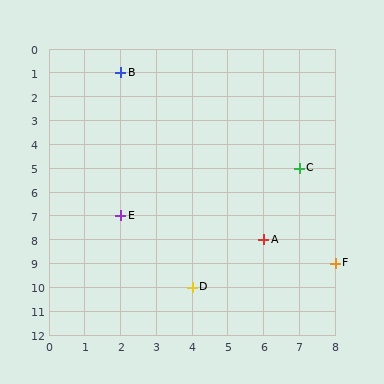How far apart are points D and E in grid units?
Points D and E are 2 columns and 3 rows apart (about 3.6 grid units diagonally).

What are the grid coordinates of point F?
Point F is at grid coordinates (8, 9).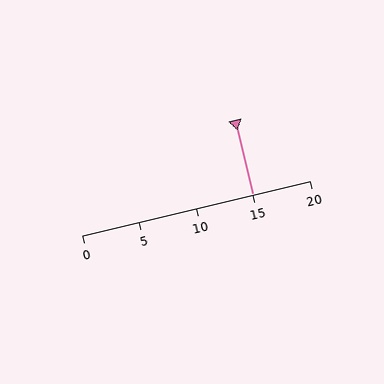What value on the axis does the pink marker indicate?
The marker indicates approximately 15.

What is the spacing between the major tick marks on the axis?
The major ticks are spaced 5 apart.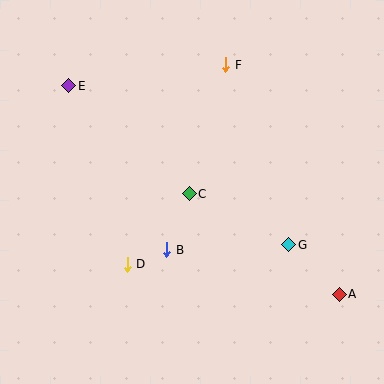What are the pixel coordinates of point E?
Point E is at (69, 86).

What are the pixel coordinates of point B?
Point B is at (167, 250).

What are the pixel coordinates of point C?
Point C is at (189, 194).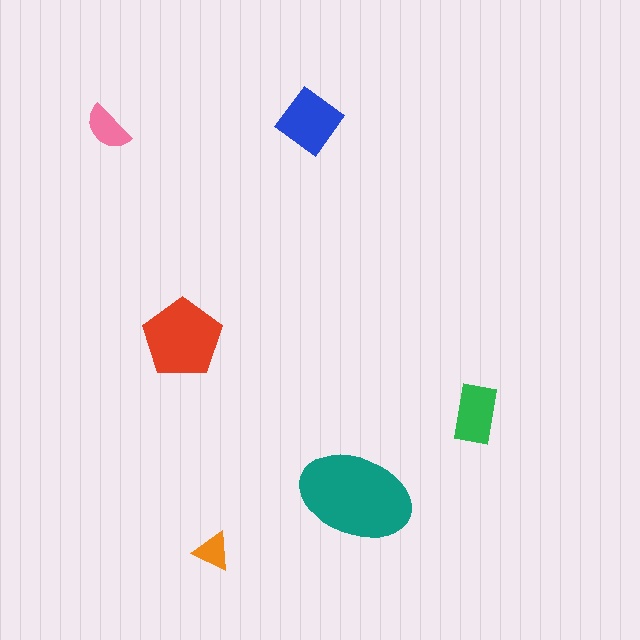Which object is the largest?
The teal ellipse.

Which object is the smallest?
The orange triangle.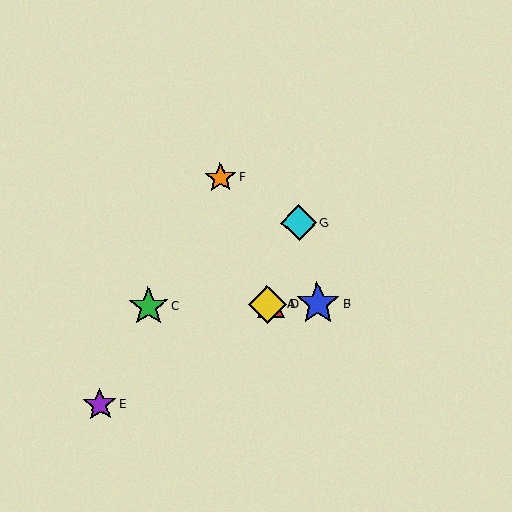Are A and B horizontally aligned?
Yes, both are at y≈304.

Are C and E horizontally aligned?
No, C is at y≈306 and E is at y≈405.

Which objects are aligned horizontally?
Objects A, B, C, D are aligned horizontally.